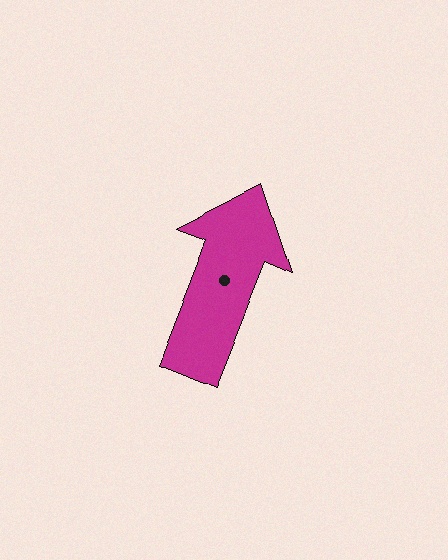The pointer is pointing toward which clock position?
Roughly 1 o'clock.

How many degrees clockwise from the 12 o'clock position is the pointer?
Approximately 22 degrees.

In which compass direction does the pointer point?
North.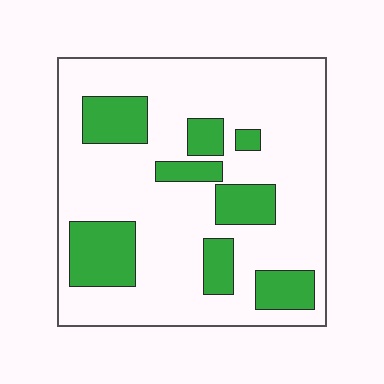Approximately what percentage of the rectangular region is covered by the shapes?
Approximately 25%.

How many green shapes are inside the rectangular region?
8.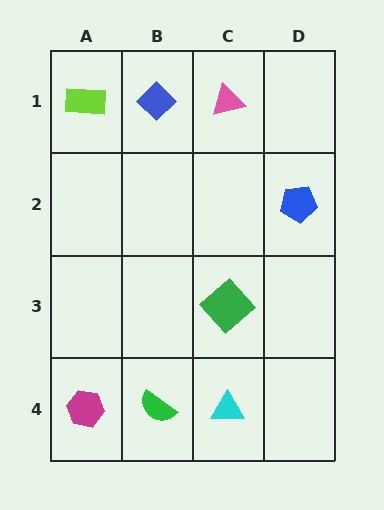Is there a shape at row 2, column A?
No, that cell is empty.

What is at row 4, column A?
A magenta hexagon.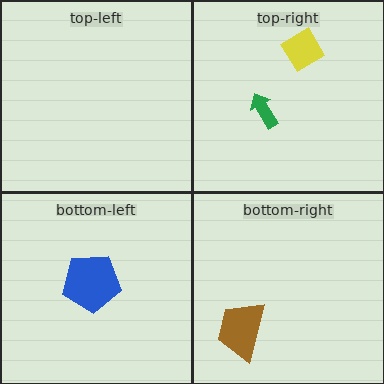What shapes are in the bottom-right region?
The brown trapezoid.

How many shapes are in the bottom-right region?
1.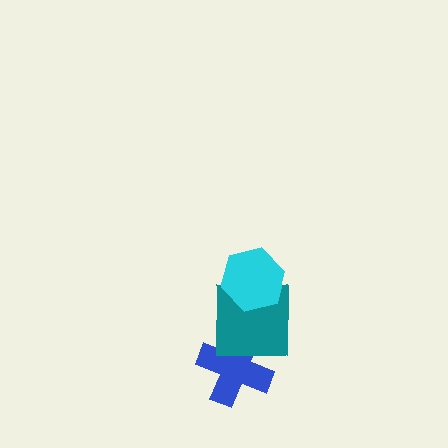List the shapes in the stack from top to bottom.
From top to bottom: the cyan hexagon, the teal square, the blue cross.